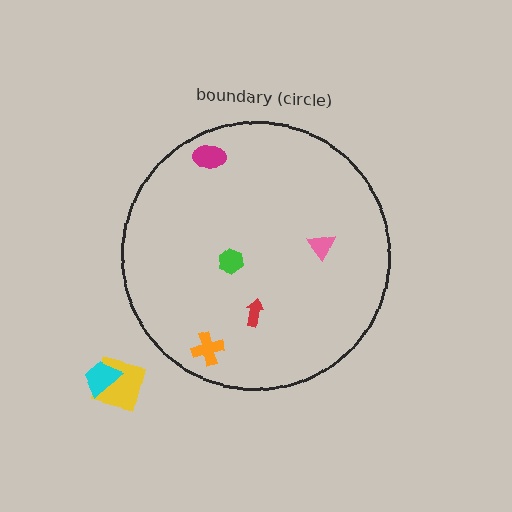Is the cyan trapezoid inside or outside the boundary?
Outside.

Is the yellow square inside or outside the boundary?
Outside.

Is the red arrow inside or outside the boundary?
Inside.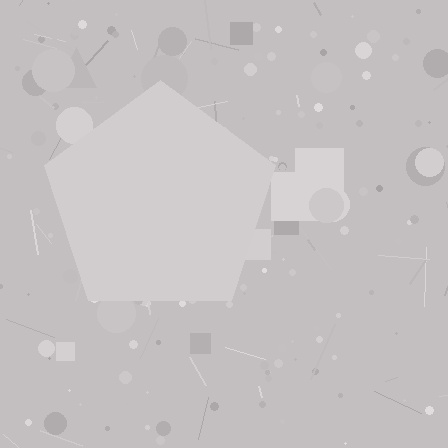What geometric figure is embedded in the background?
A pentagon is embedded in the background.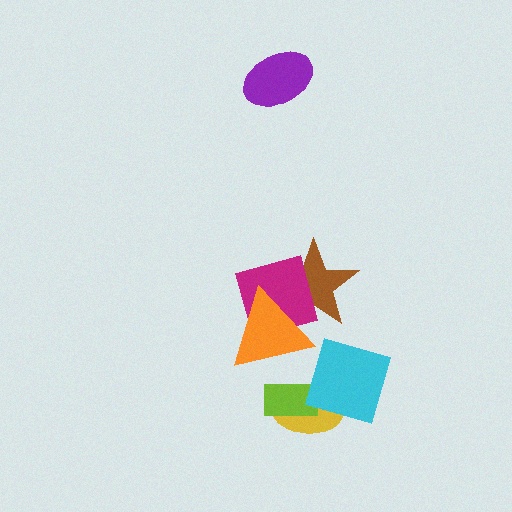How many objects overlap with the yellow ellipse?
2 objects overlap with the yellow ellipse.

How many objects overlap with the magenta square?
2 objects overlap with the magenta square.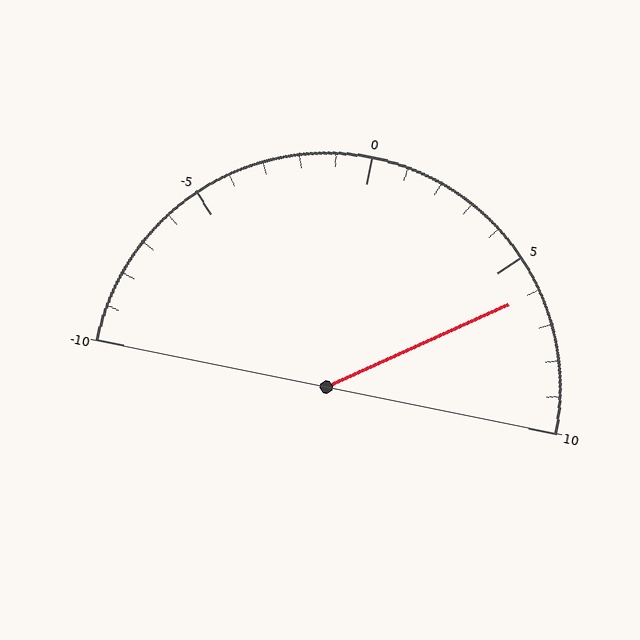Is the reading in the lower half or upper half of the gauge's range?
The reading is in the upper half of the range (-10 to 10).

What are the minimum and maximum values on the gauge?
The gauge ranges from -10 to 10.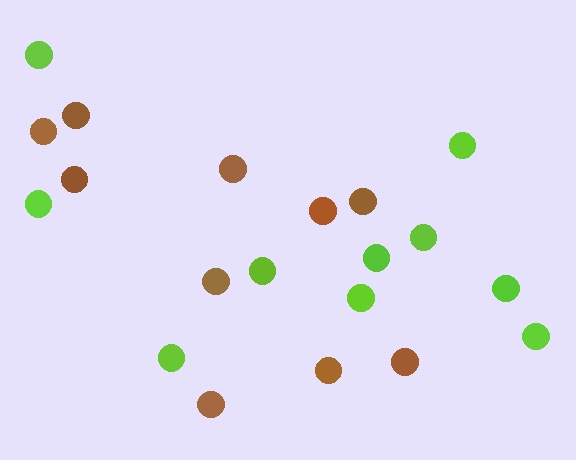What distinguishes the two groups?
There are 2 groups: one group of lime circles (10) and one group of brown circles (10).